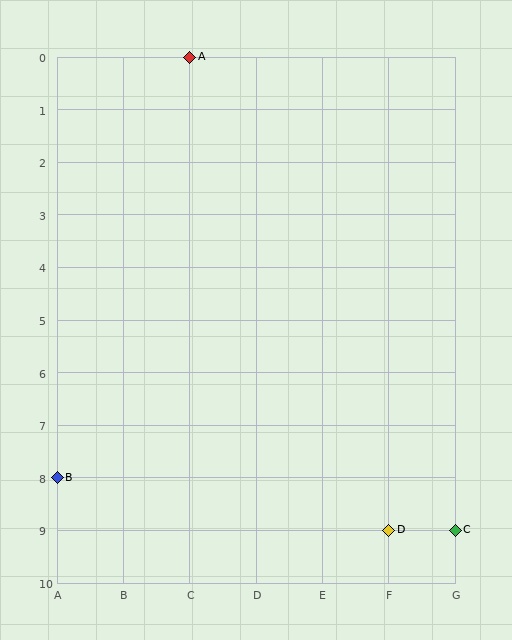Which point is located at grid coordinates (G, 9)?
Point C is at (G, 9).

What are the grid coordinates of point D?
Point D is at grid coordinates (F, 9).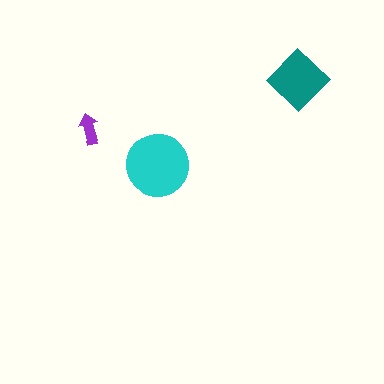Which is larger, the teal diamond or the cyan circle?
The cyan circle.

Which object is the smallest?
The purple arrow.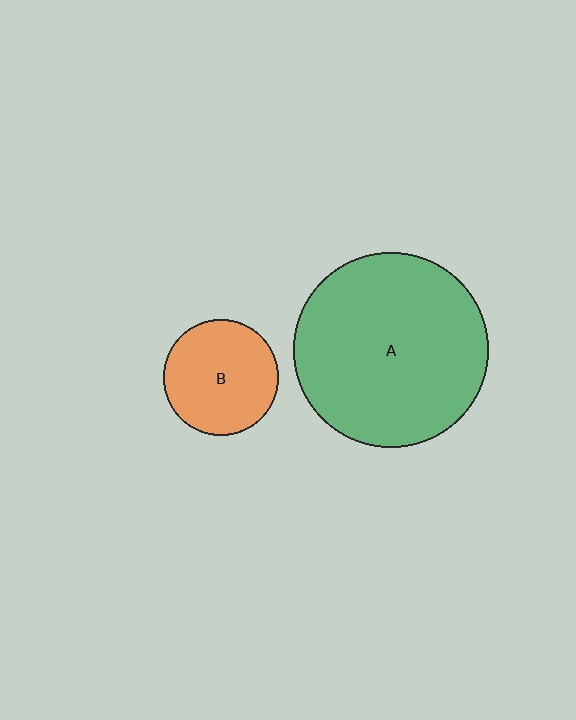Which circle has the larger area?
Circle A (green).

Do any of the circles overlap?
No, none of the circles overlap.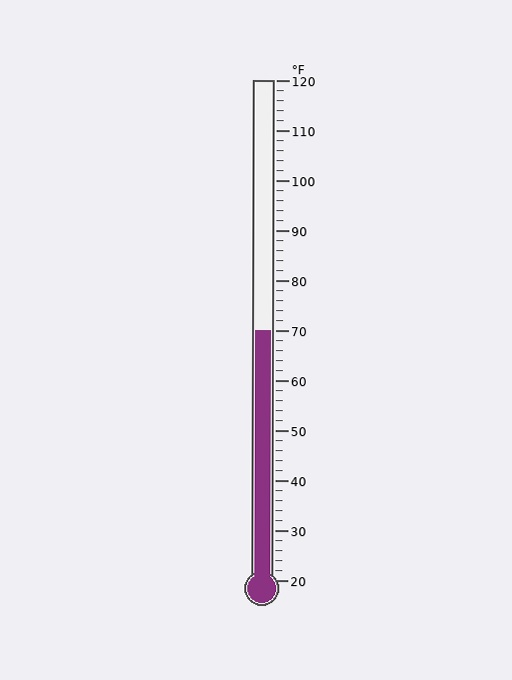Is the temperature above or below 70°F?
The temperature is at 70°F.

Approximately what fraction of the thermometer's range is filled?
The thermometer is filled to approximately 50% of its range.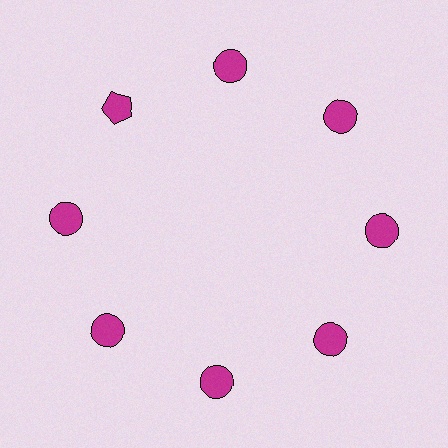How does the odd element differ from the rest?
It has a different shape: pentagon instead of circle.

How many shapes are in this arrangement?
There are 8 shapes arranged in a ring pattern.